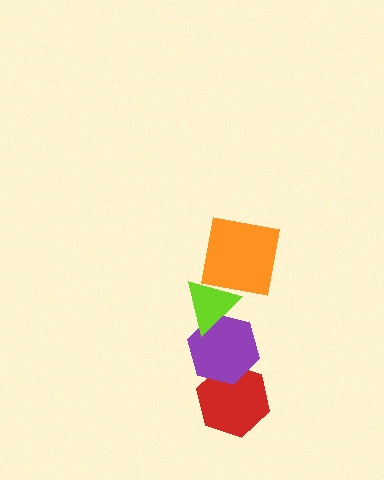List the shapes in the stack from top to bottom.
From top to bottom: the orange square, the lime triangle, the purple hexagon, the red hexagon.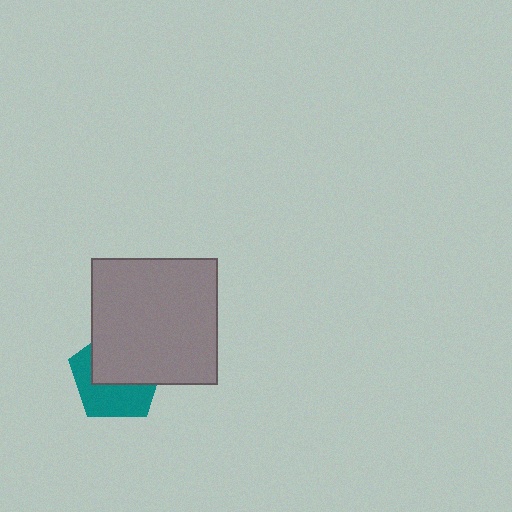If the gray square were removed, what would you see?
You would see the complete teal pentagon.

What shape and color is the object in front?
The object in front is a gray square.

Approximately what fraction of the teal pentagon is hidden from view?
Roughly 53% of the teal pentagon is hidden behind the gray square.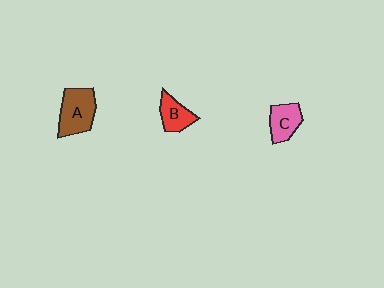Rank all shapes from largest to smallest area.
From largest to smallest: A (brown), C (pink), B (red).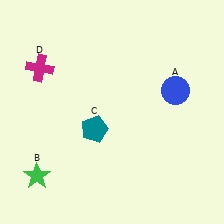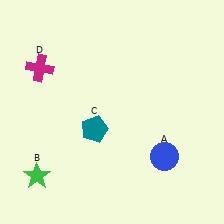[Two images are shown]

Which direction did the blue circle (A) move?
The blue circle (A) moved down.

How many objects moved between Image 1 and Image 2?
1 object moved between the two images.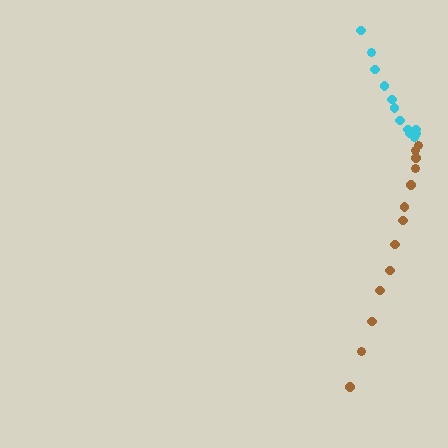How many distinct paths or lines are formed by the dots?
There are 2 distinct paths.